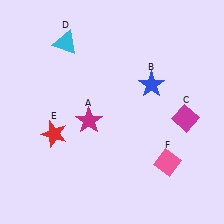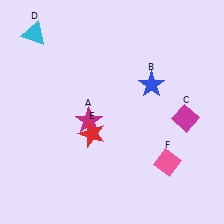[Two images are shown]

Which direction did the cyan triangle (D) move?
The cyan triangle (D) moved left.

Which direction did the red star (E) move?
The red star (E) moved right.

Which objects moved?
The objects that moved are: the cyan triangle (D), the red star (E).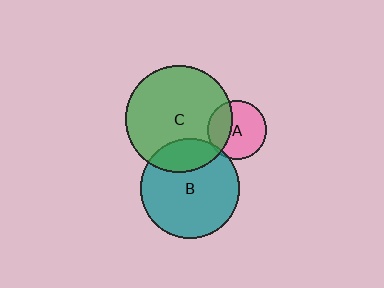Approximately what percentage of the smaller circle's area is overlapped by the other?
Approximately 35%.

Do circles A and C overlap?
Yes.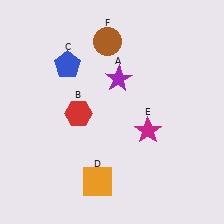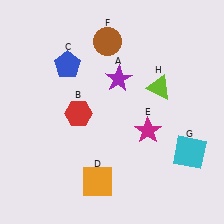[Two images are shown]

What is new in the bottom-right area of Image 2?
A cyan square (G) was added in the bottom-right area of Image 2.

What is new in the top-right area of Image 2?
A lime triangle (H) was added in the top-right area of Image 2.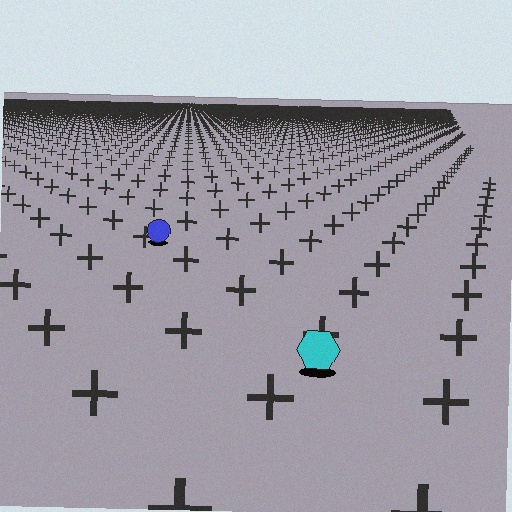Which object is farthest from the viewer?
The blue circle is farthest from the viewer. It appears smaller and the ground texture around it is denser.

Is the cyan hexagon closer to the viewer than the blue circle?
Yes. The cyan hexagon is closer — you can tell from the texture gradient: the ground texture is coarser near it.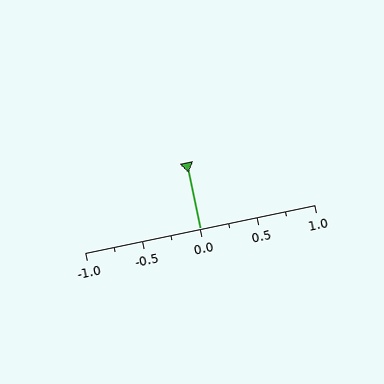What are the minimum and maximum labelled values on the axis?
The axis runs from -1.0 to 1.0.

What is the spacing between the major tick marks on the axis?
The major ticks are spaced 0.5 apart.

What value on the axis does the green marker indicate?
The marker indicates approximately 0.